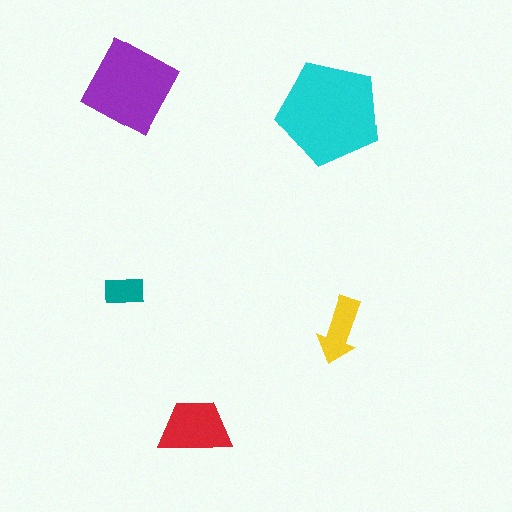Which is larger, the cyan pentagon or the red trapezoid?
The cyan pentagon.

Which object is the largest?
The cyan pentagon.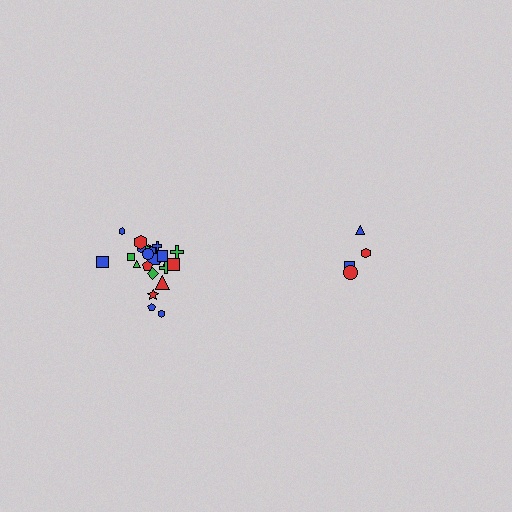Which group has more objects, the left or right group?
The left group.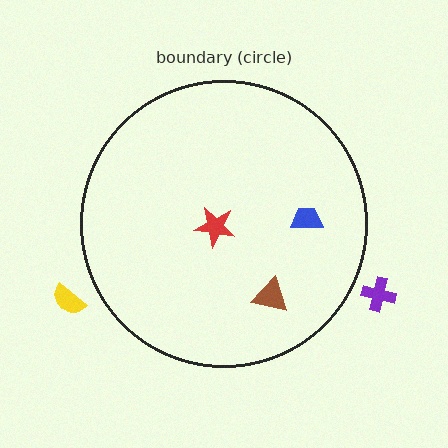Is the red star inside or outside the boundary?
Inside.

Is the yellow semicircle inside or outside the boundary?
Outside.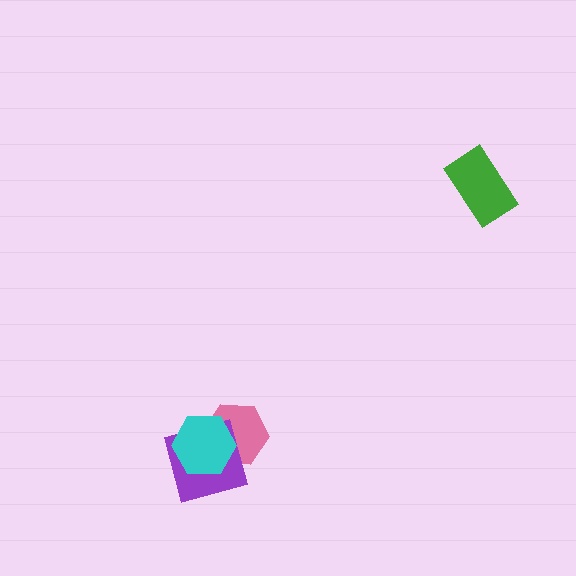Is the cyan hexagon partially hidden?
No, no other shape covers it.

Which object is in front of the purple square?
The cyan hexagon is in front of the purple square.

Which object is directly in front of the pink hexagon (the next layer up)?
The purple square is directly in front of the pink hexagon.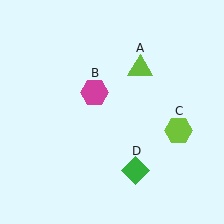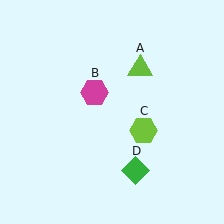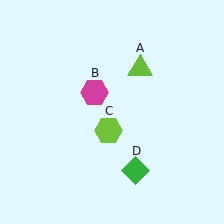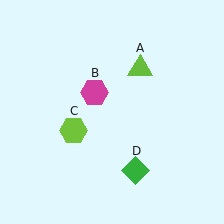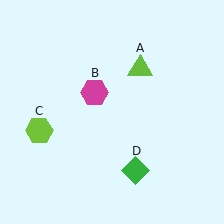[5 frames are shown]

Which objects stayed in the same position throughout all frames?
Lime triangle (object A) and magenta hexagon (object B) and green diamond (object D) remained stationary.